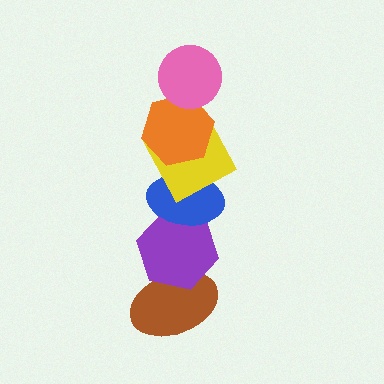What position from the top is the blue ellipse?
The blue ellipse is 4th from the top.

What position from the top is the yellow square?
The yellow square is 3rd from the top.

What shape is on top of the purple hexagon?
The blue ellipse is on top of the purple hexagon.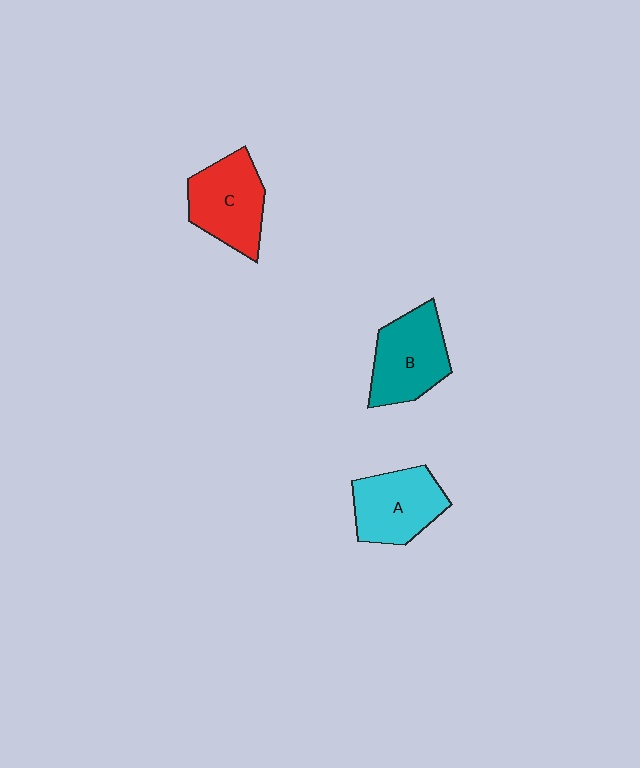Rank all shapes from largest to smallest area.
From largest to smallest: B (teal), C (red), A (cyan).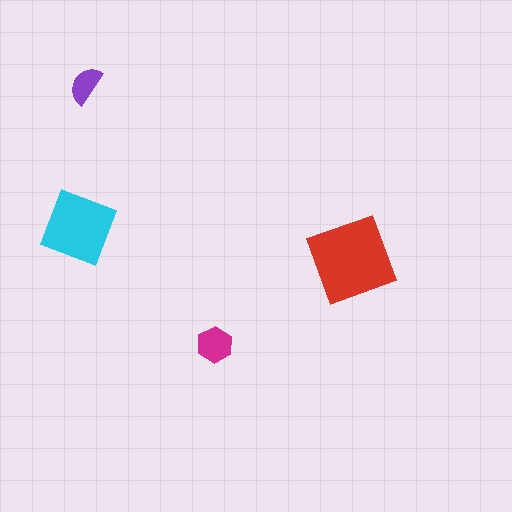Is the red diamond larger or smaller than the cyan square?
Larger.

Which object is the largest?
The red diamond.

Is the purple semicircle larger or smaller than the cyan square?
Smaller.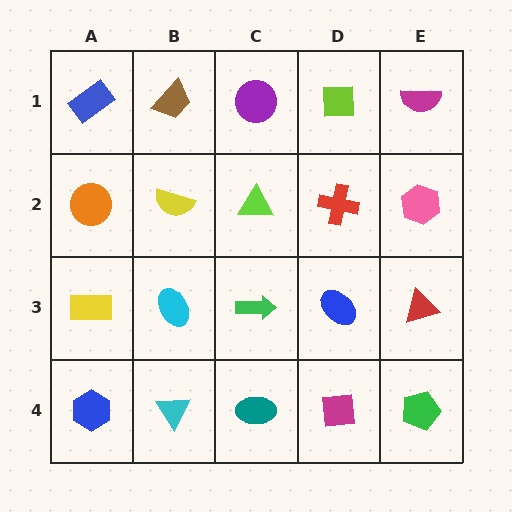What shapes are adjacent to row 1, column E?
A pink hexagon (row 2, column E), a lime square (row 1, column D).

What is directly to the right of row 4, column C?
A magenta square.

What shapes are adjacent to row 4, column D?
A blue ellipse (row 3, column D), a teal ellipse (row 4, column C), a green pentagon (row 4, column E).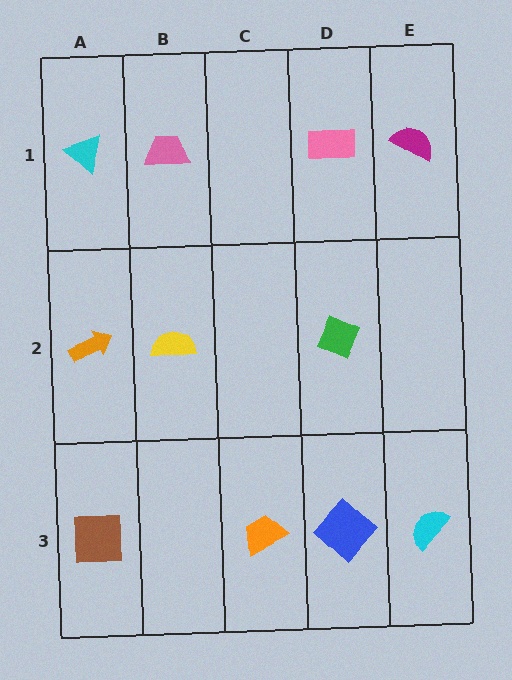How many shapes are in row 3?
4 shapes.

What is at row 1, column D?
A pink rectangle.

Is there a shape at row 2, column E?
No, that cell is empty.